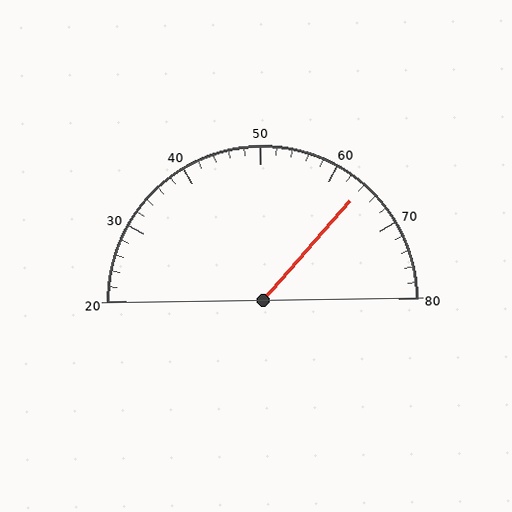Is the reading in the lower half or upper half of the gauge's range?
The reading is in the upper half of the range (20 to 80).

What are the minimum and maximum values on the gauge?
The gauge ranges from 20 to 80.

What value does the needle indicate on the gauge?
The needle indicates approximately 64.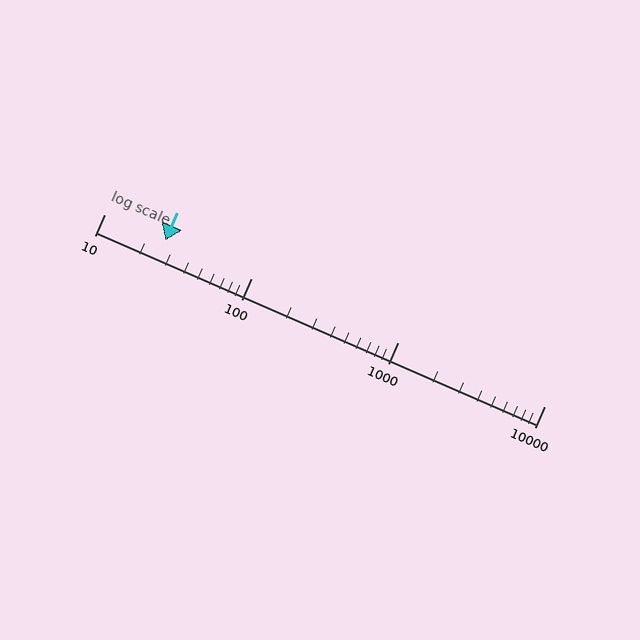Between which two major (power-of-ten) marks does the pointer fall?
The pointer is between 10 and 100.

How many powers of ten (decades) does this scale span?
The scale spans 3 decades, from 10 to 10000.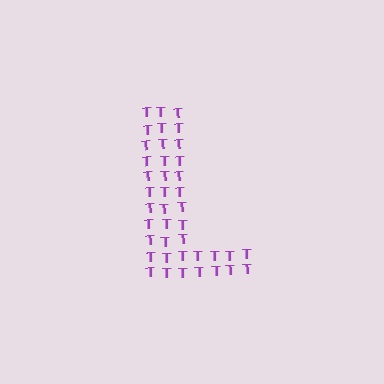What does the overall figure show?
The overall figure shows the letter L.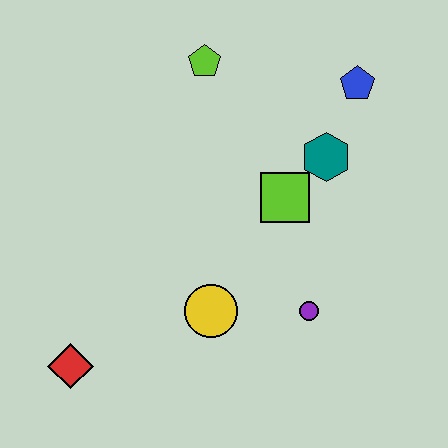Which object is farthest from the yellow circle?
The blue pentagon is farthest from the yellow circle.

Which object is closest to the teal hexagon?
The lime square is closest to the teal hexagon.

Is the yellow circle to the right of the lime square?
No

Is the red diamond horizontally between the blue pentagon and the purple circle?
No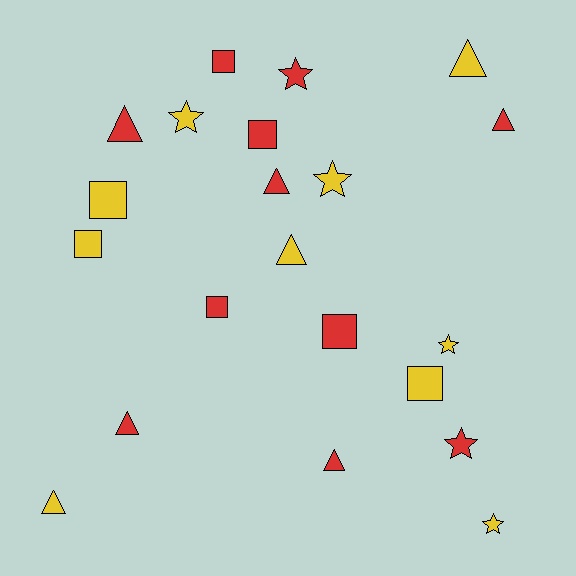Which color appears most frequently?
Red, with 11 objects.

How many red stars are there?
There are 2 red stars.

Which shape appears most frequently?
Triangle, with 8 objects.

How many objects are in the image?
There are 21 objects.